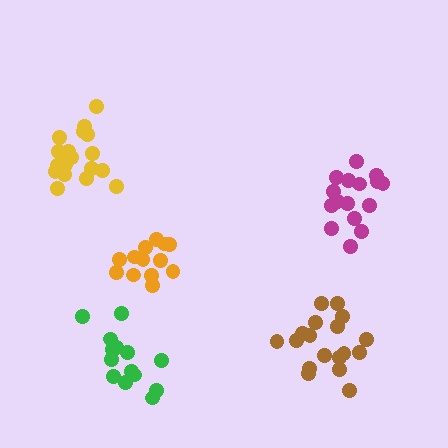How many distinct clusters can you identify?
There are 5 distinct clusters.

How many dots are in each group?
Group 1: 16 dots, Group 2: 14 dots, Group 3: 19 dots, Group 4: 13 dots, Group 5: 18 dots (80 total).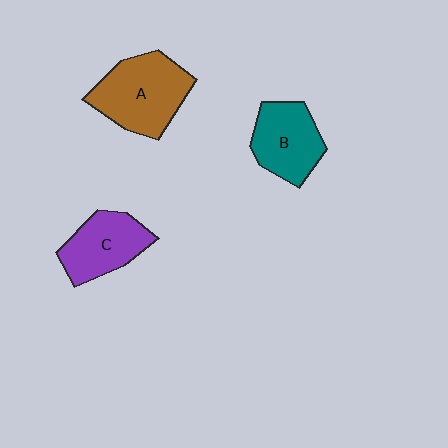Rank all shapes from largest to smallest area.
From largest to smallest: A (brown), B (teal), C (purple).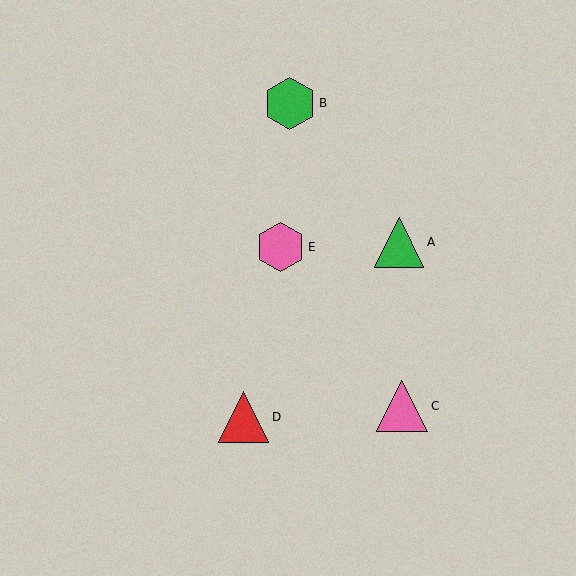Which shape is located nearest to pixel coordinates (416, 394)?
The pink triangle (labeled C) at (402, 406) is nearest to that location.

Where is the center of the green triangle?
The center of the green triangle is at (399, 242).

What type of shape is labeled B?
Shape B is a green hexagon.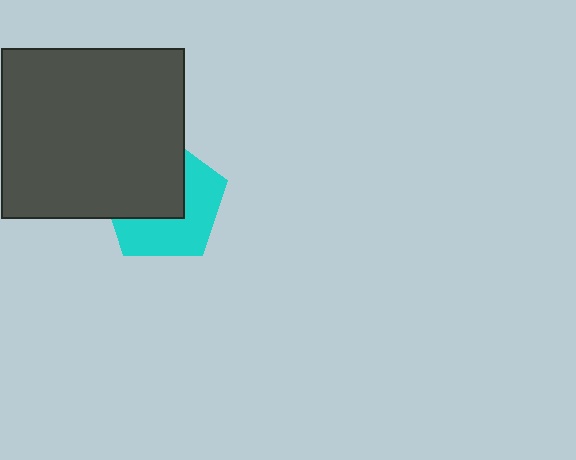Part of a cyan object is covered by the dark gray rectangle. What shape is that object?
It is a pentagon.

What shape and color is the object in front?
The object in front is a dark gray rectangle.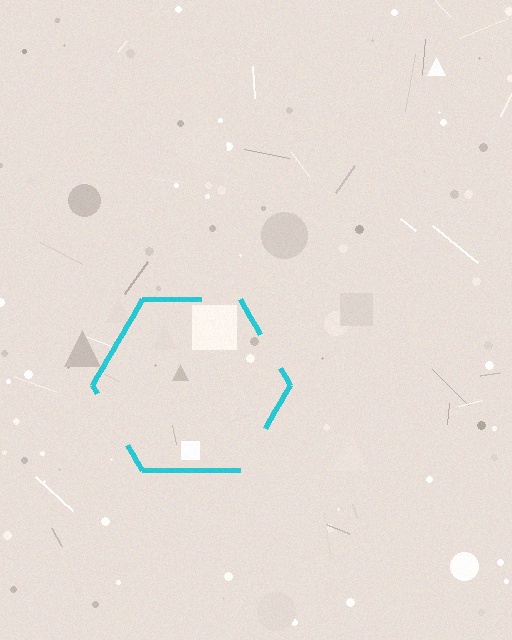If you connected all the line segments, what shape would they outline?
They would outline a hexagon.